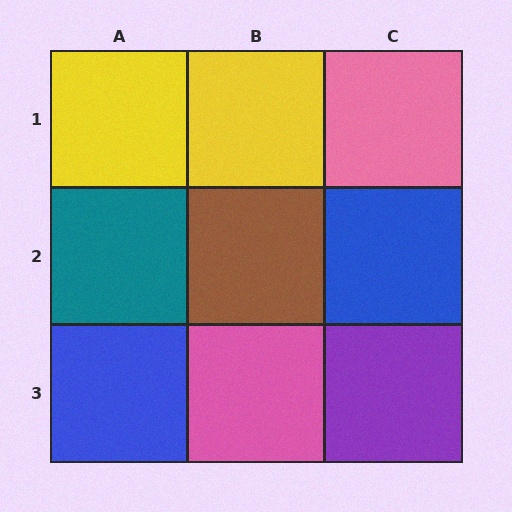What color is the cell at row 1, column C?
Pink.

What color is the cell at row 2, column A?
Teal.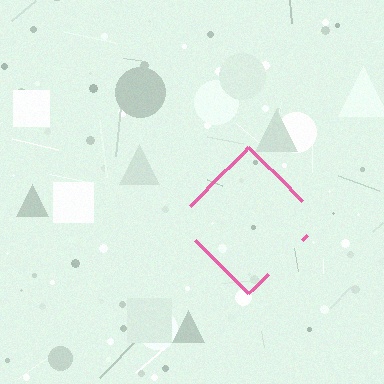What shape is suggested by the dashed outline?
The dashed outline suggests a diamond.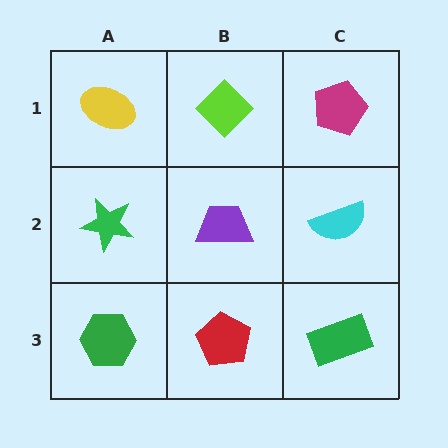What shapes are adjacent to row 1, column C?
A cyan semicircle (row 2, column C), a lime diamond (row 1, column B).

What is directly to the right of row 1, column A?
A lime diamond.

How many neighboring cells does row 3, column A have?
2.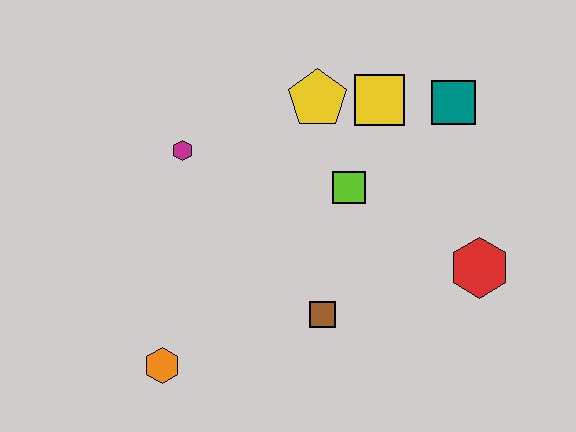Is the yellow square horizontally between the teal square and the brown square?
Yes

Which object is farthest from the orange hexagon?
The teal square is farthest from the orange hexagon.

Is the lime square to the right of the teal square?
No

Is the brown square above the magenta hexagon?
No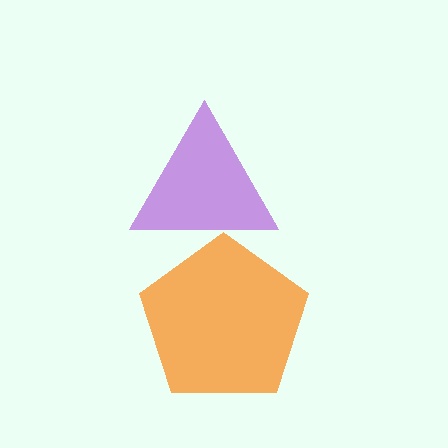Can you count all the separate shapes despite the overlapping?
Yes, there are 2 separate shapes.